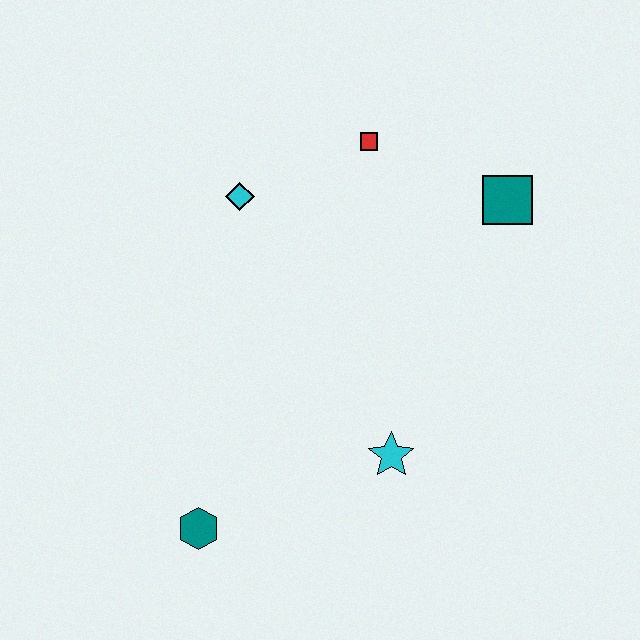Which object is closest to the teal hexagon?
The cyan star is closest to the teal hexagon.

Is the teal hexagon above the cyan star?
No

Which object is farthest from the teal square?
The teal hexagon is farthest from the teal square.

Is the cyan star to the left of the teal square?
Yes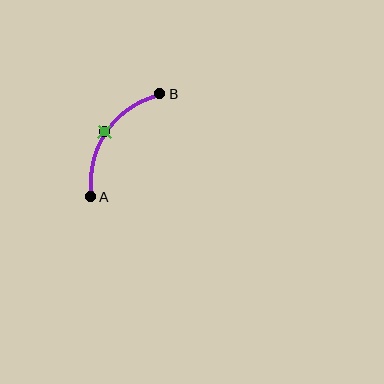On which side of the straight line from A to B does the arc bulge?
The arc bulges above and to the left of the straight line connecting A and B.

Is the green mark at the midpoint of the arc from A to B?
Yes. The green mark lies on the arc at equal arc-length from both A and B — it is the arc midpoint.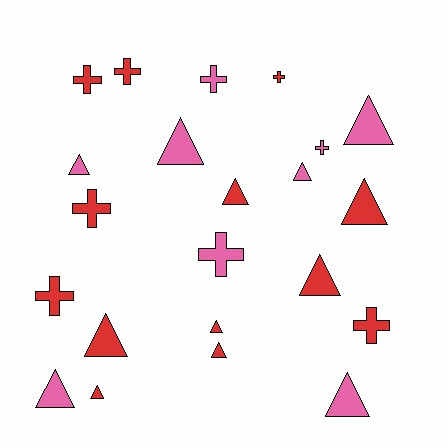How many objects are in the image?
There are 22 objects.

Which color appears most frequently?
Red, with 13 objects.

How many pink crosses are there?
There are 3 pink crosses.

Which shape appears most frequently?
Triangle, with 13 objects.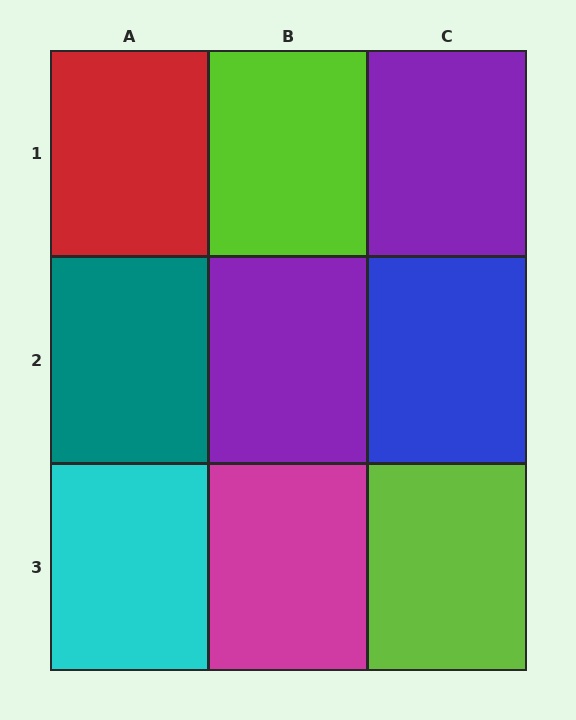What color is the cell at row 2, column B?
Purple.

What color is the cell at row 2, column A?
Teal.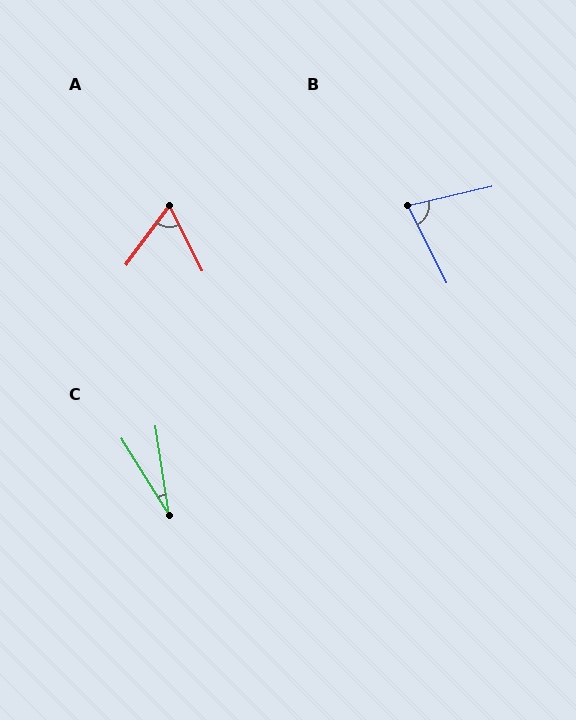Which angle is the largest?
B, at approximately 77 degrees.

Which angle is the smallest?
C, at approximately 23 degrees.